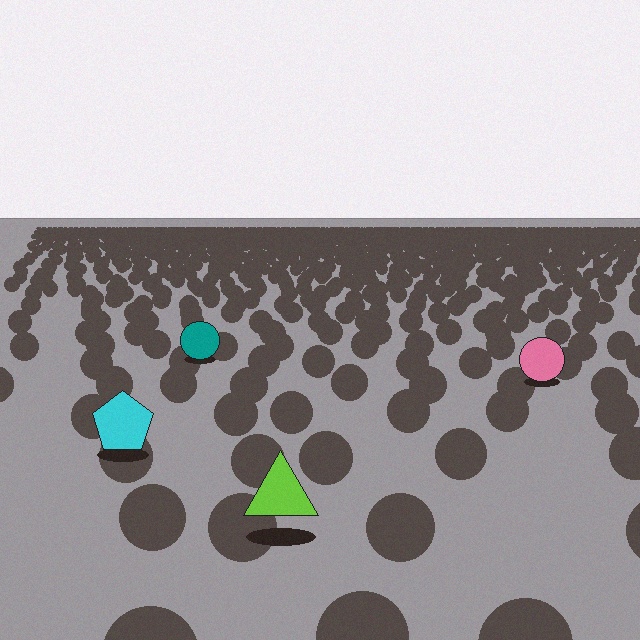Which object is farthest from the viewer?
The teal circle is farthest from the viewer. It appears smaller and the ground texture around it is denser.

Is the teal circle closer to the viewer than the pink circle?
No. The pink circle is closer — you can tell from the texture gradient: the ground texture is coarser near it.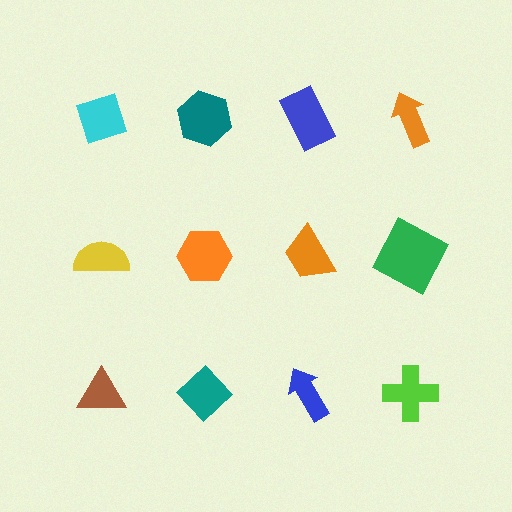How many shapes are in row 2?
4 shapes.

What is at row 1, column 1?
A cyan diamond.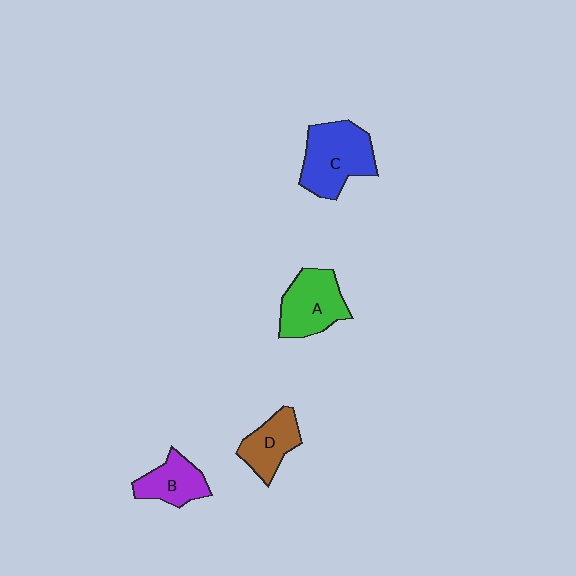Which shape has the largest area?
Shape C (blue).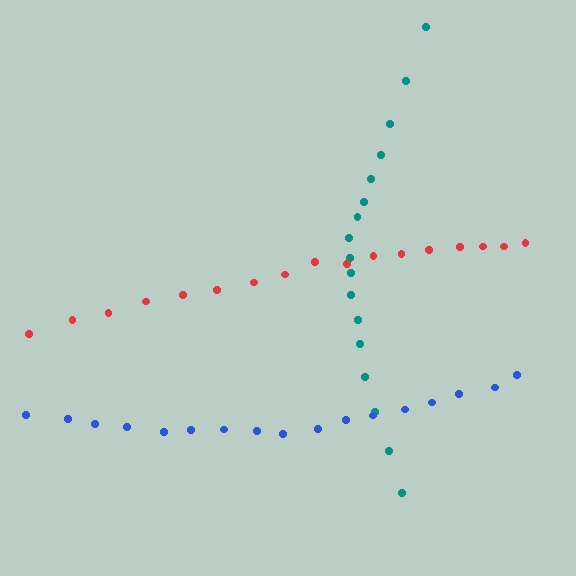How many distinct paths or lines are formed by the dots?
There are 3 distinct paths.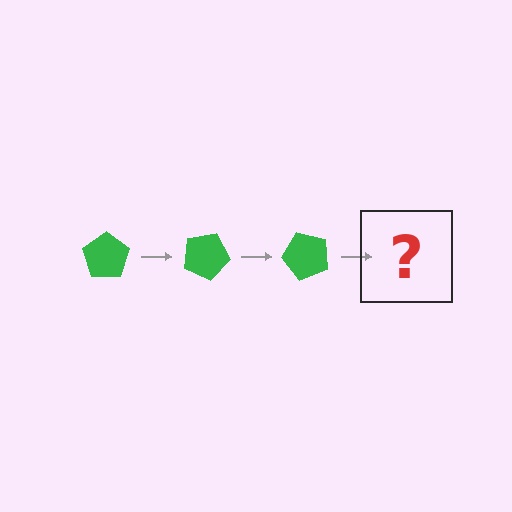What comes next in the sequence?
The next element should be a green pentagon rotated 75 degrees.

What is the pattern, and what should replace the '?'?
The pattern is that the pentagon rotates 25 degrees each step. The '?' should be a green pentagon rotated 75 degrees.